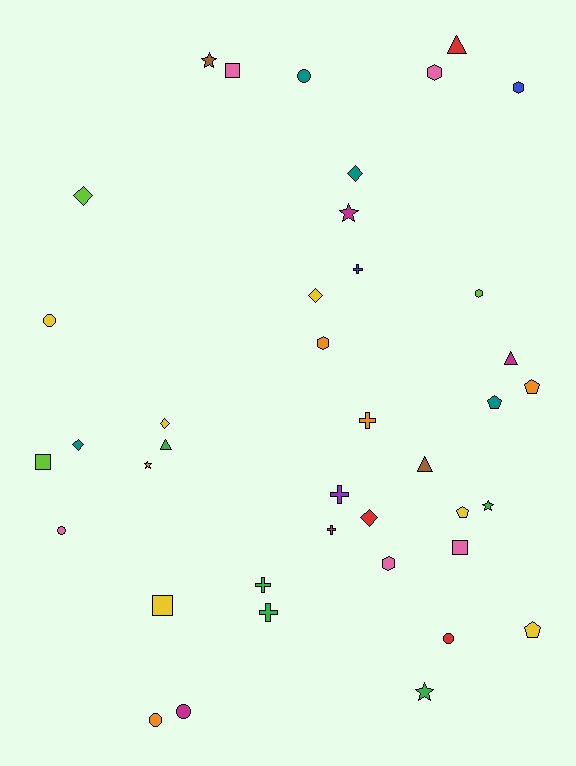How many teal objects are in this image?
There are 4 teal objects.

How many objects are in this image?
There are 40 objects.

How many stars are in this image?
There are 5 stars.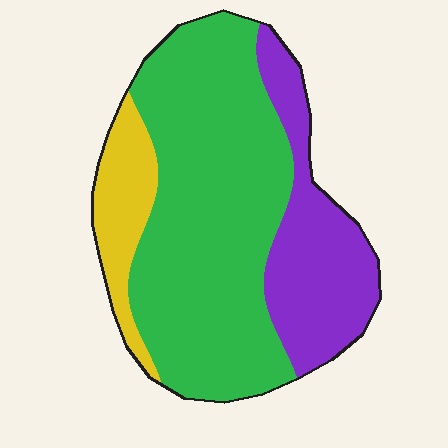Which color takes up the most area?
Green, at roughly 60%.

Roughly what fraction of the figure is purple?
Purple covers 25% of the figure.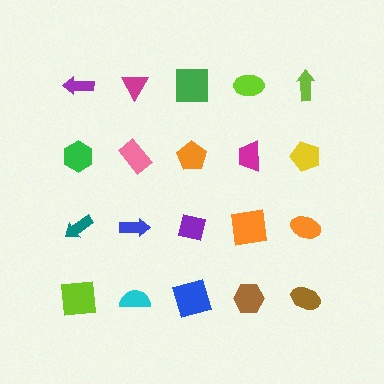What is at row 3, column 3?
A purple square.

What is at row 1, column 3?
A green square.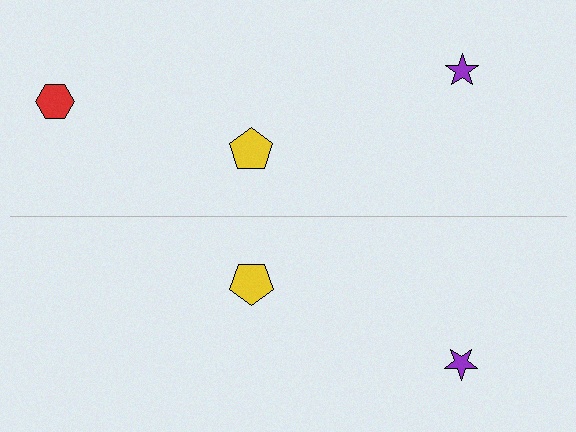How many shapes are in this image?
There are 5 shapes in this image.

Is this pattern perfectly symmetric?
No, the pattern is not perfectly symmetric. A red hexagon is missing from the bottom side.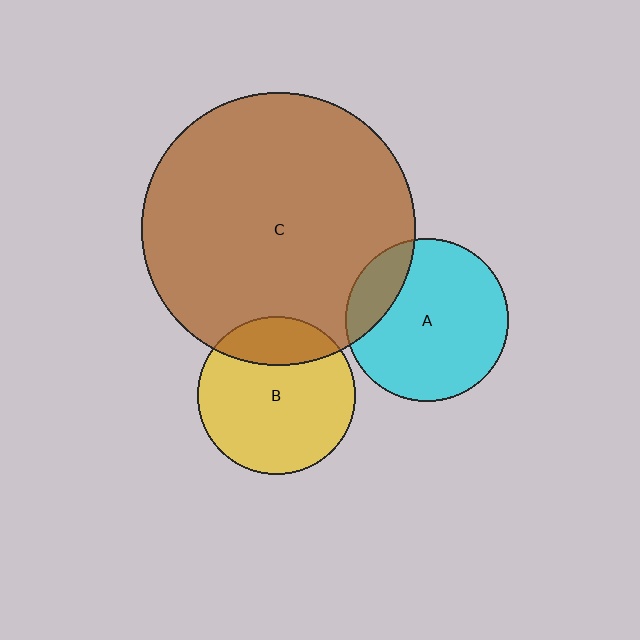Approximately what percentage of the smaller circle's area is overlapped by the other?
Approximately 25%.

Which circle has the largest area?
Circle C (brown).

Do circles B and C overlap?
Yes.